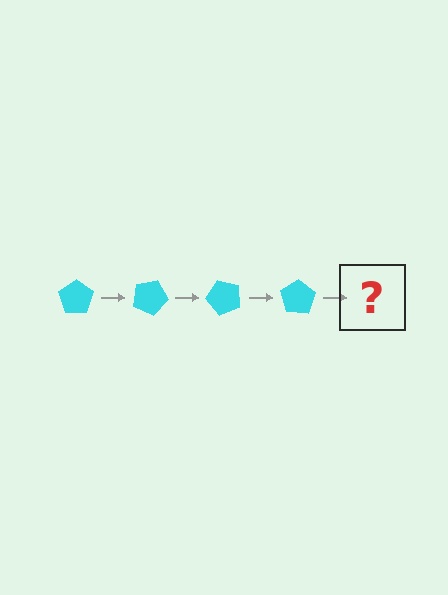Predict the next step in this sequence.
The next step is a cyan pentagon rotated 100 degrees.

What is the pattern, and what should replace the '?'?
The pattern is that the pentagon rotates 25 degrees each step. The '?' should be a cyan pentagon rotated 100 degrees.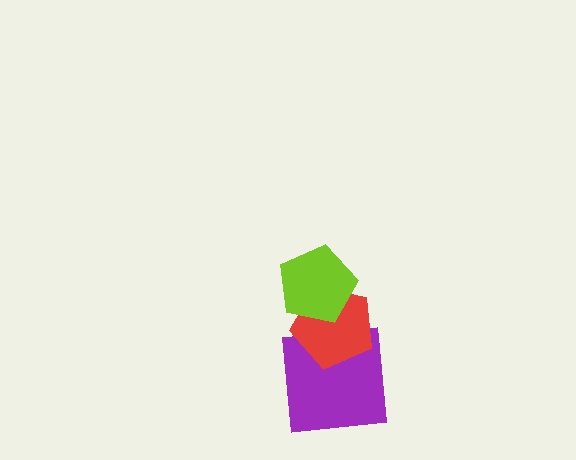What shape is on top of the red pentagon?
The lime pentagon is on top of the red pentagon.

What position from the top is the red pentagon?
The red pentagon is 2nd from the top.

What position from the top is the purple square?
The purple square is 3rd from the top.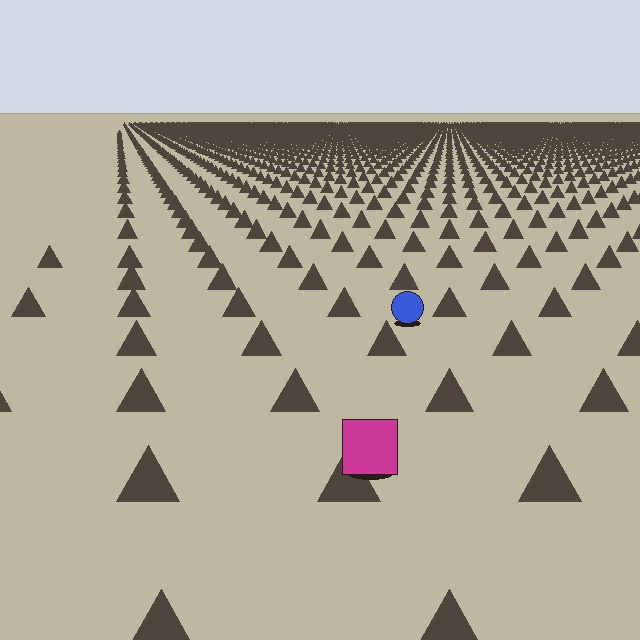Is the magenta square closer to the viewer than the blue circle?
Yes. The magenta square is closer — you can tell from the texture gradient: the ground texture is coarser near it.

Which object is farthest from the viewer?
The blue circle is farthest from the viewer. It appears smaller and the ground texture around it is denser.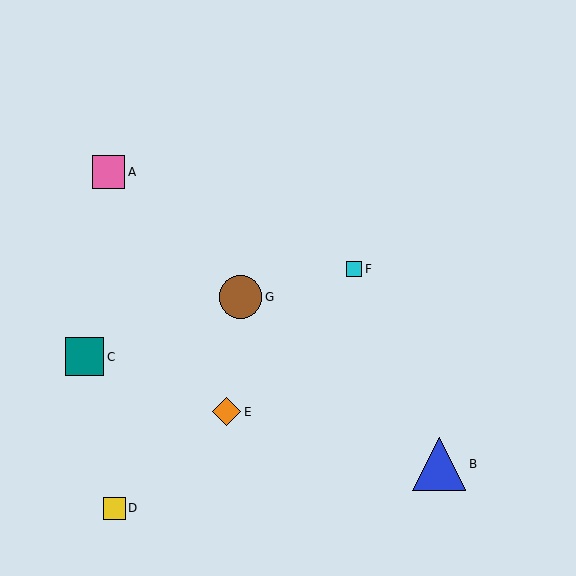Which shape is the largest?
The blue triangle (labeled B) is the largest.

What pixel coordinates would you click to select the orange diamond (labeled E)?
Click at (226, 412) to select the orange diamond E.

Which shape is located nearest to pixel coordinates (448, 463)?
The blue triangle (labeled B) at (439, 464) is nearest to that location.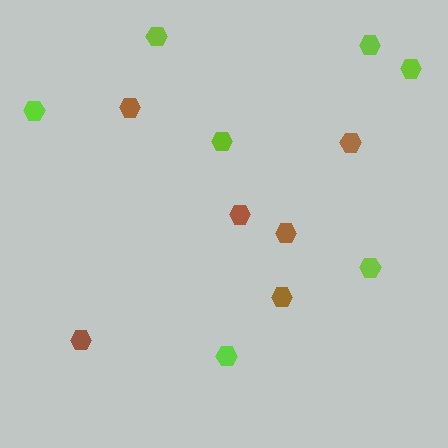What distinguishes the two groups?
There are 2 groups: one group of brown hexagons (6) and one group of lime hexagons (7).